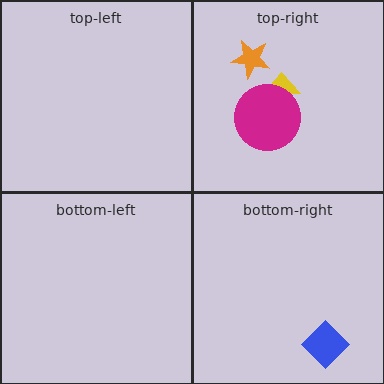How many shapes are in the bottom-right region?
1.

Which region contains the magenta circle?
The top-right region.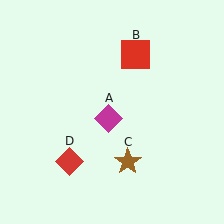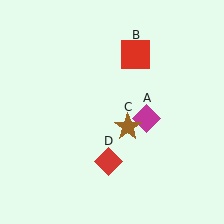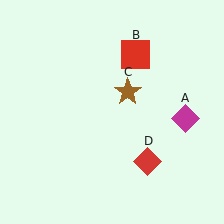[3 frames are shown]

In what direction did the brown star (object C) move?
The brown star (object C) moved up.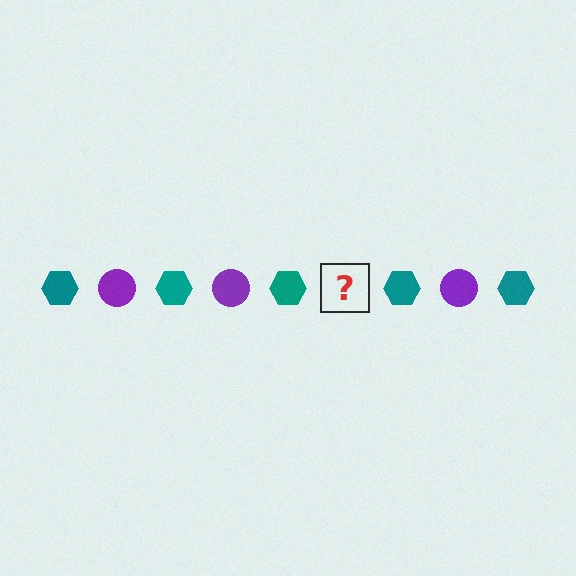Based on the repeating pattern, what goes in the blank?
The blank should be a purple circle.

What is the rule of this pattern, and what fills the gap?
The rule is that the pattern alternates between teal hexagon and purple circle. The gap should be filled with a purple circle.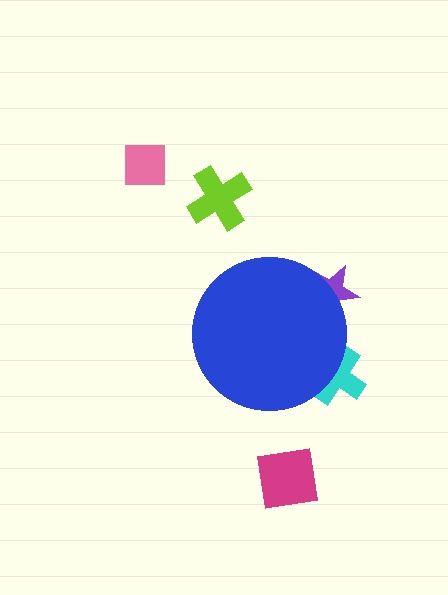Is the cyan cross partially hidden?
Yes, the cyan cross is partially hidden behind the blue circle.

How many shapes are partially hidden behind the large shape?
2 shapes are partially hidden.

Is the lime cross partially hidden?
No, the lime cross is fully visible.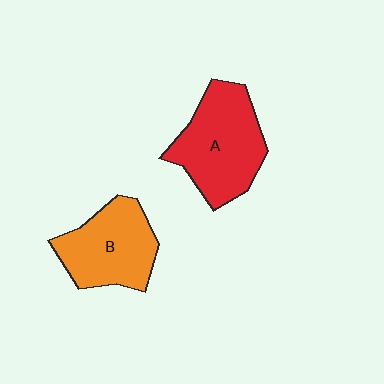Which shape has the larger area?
Shape A (red).